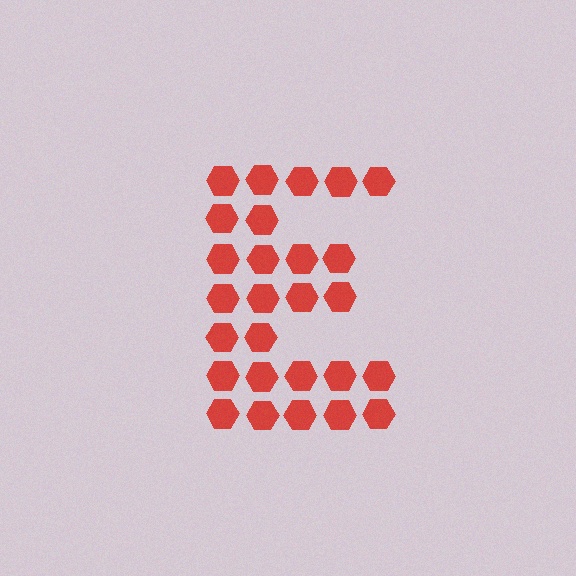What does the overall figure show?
The overall figure shows the letter E.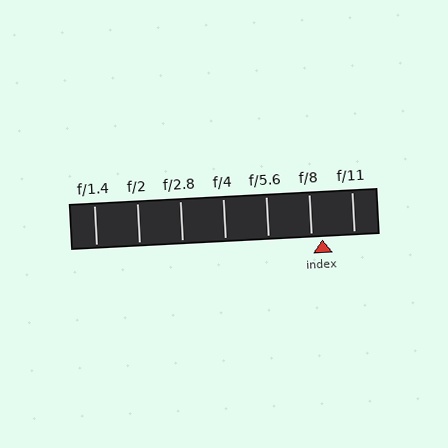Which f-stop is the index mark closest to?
The index mark is closest to f/8.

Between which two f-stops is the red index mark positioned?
The index mark is between f/8 and f/11.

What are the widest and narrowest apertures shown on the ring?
The widest aperture shown is f/1.4 and the narrowest is f/11.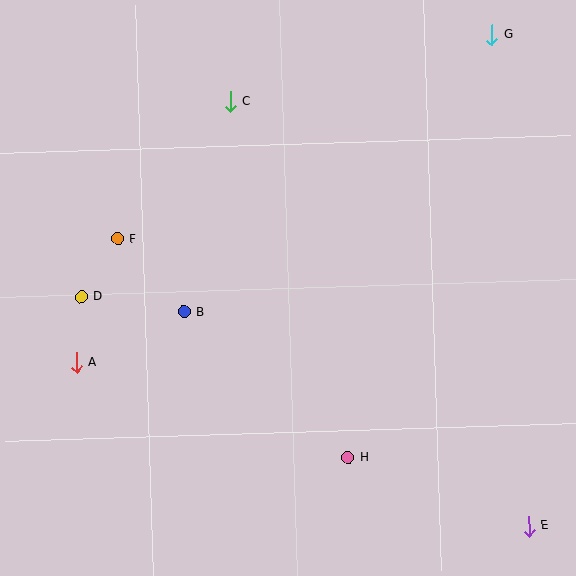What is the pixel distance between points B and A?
The distance between B and A is 119 pixels.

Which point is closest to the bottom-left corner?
Point A is closest to the bottom-left corner.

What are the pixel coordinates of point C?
Point C is at (230, 101).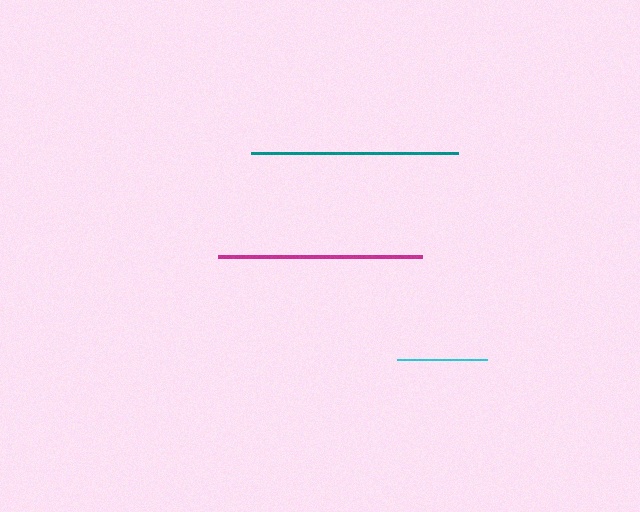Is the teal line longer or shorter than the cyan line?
The teal line is longer than the cyan line.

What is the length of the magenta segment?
The magenta segment is approximately 204 pixels long.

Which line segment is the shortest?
The cyan line is the shortest at approximately 91 pixels.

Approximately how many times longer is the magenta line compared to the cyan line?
The magenta line is approximately 2.3 times the length of the cyan line.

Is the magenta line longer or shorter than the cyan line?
The magenta line is longer than the cyan line.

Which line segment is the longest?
The teal line is the longest at approximately 208 pixels.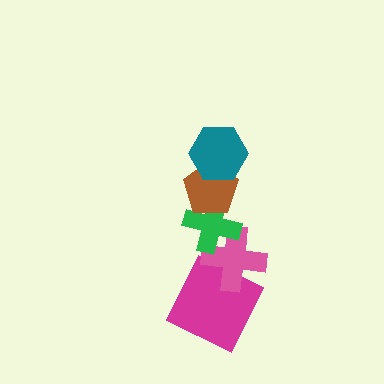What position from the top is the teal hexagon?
The teal hexagon is 1st from the top.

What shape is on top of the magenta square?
The pink cross is on top of the magenta square.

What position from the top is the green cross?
The green cross is 3rd from the top.